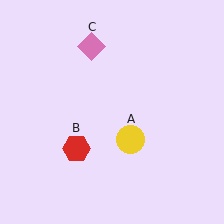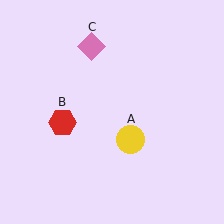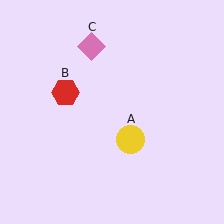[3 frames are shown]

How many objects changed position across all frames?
1 object changed position: red hexagon (object B).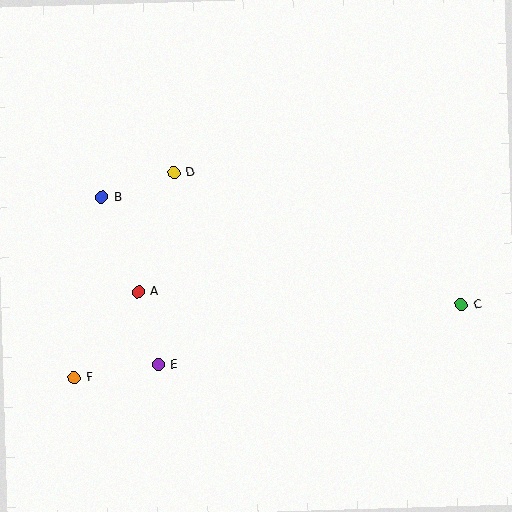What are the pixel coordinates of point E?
Point E is at (158, 365).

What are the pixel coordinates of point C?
Point C is at (461, 305).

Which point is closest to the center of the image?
Point D at (174, 173) is closest to the center.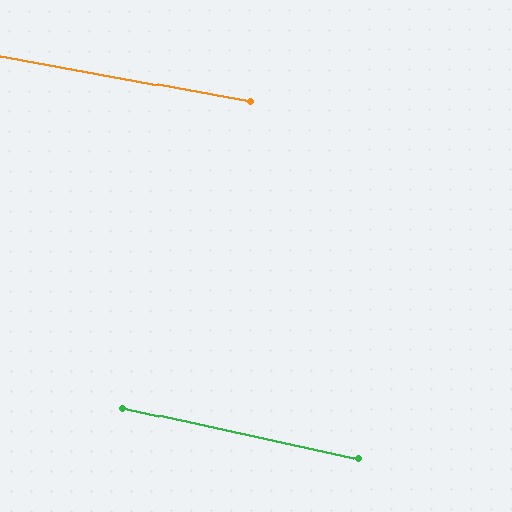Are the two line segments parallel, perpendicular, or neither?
Parallel — their directions differ by only 2.0°.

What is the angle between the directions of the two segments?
Approximately 2 degrees.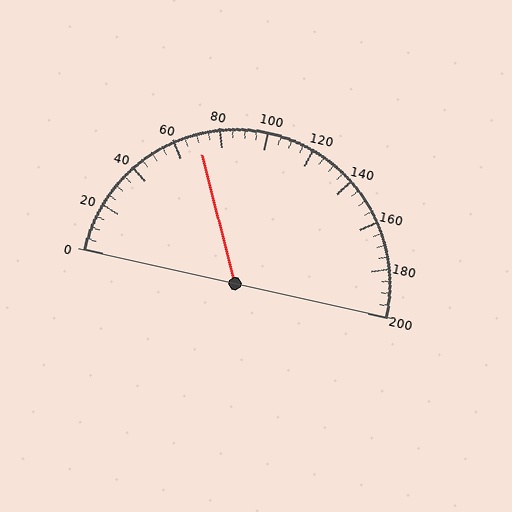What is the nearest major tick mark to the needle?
The nearest major tick mark is 80.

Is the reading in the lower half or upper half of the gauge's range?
The reading is in the lower half of the range (0 to 200).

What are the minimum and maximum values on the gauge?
The gauge ranges from 0 to 200.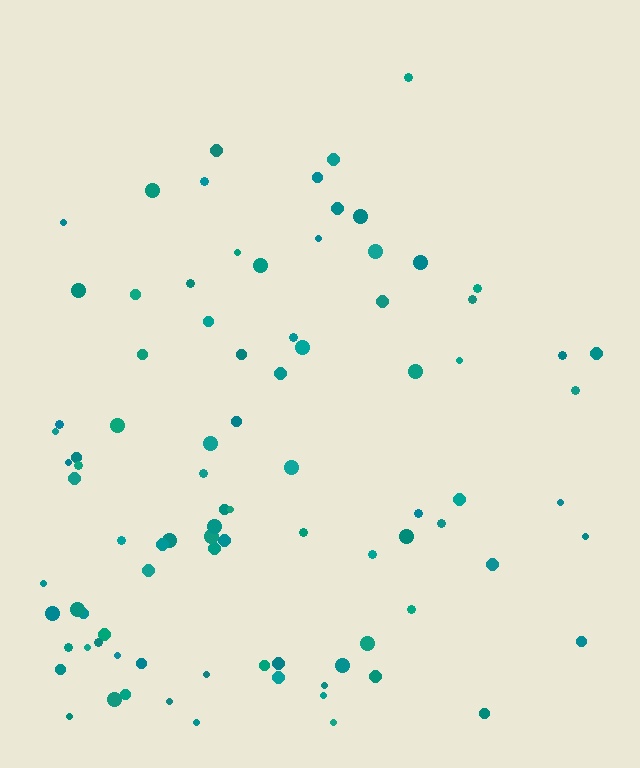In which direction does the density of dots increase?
From top to bottom, with the bottom side densest.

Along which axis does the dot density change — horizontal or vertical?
Vertical.